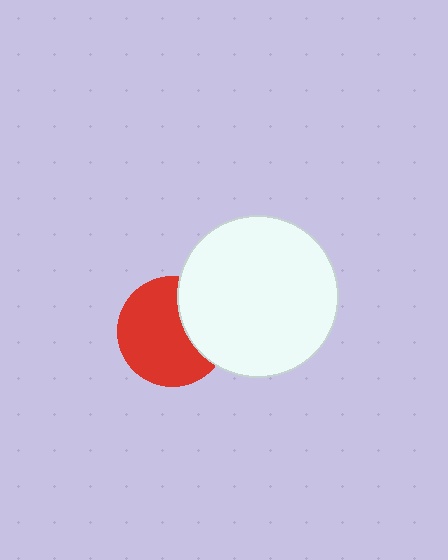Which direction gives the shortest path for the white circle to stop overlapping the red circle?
Moving right gives the shortest separation.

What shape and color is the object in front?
The object in front is a white circle.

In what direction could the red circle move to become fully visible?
The red circle could move left. That would shift it out from behind the white circle entirely.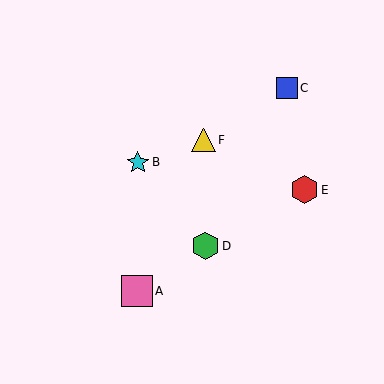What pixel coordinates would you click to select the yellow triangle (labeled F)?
Click at (203, 140) to select the yellow triangle F.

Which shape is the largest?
The pink square (labeled A) is the largest.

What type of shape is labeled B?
Shape B is a cyan star.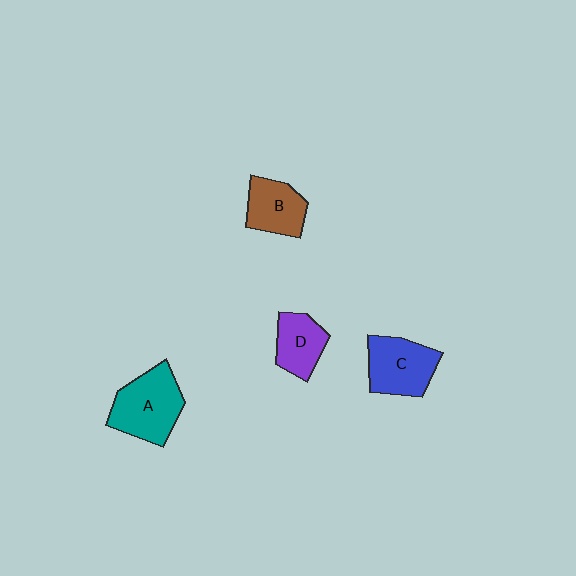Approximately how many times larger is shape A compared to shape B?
Approximately 1.4 times.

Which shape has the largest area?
Shape A (teal).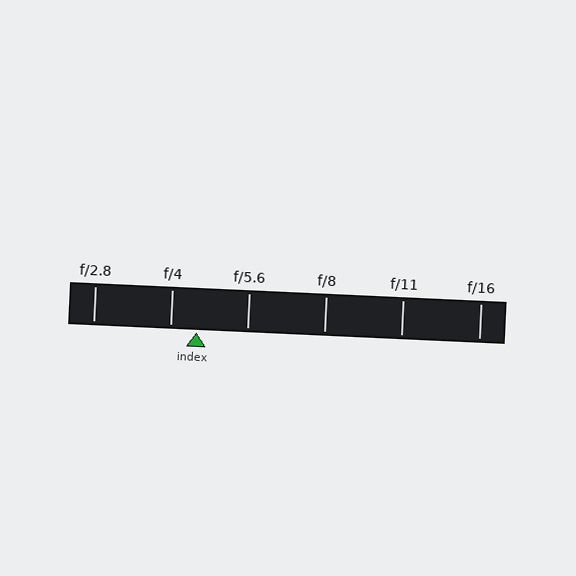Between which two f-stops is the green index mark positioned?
The index mark is between f/4 and f/5.6.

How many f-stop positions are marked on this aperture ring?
There are 6 f-stop positions marked.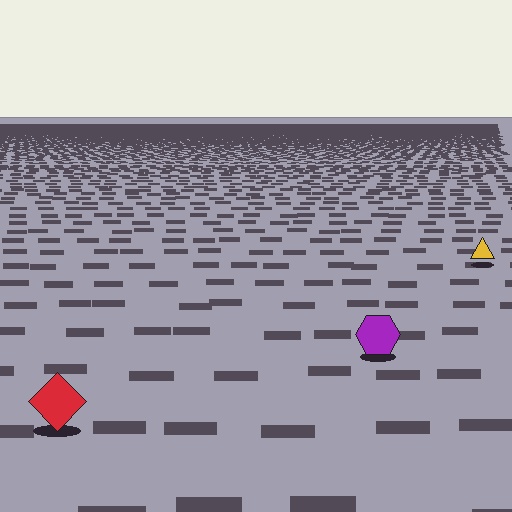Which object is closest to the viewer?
The red diamond is closest. The texture marks near it are larger and more spread out.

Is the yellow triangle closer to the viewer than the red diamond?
No. The red diamond is closer — you can tell from the texture gradient: the ground texture is coarser near it.